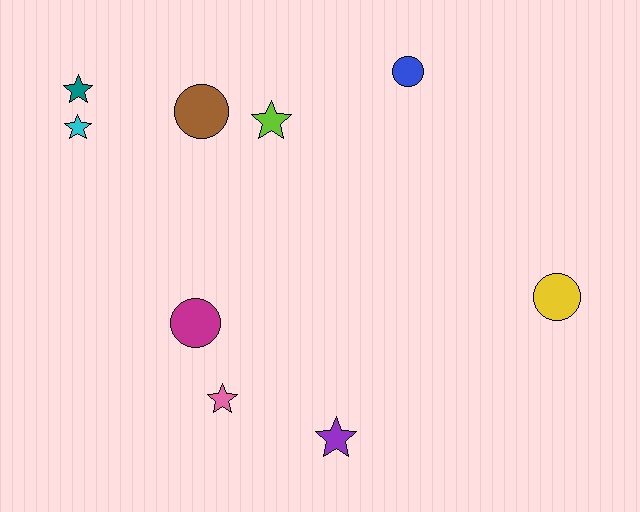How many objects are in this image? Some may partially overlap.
There are 9 objects.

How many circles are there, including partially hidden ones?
There are 4 circles.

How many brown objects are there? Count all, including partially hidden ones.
There is 1 brown object.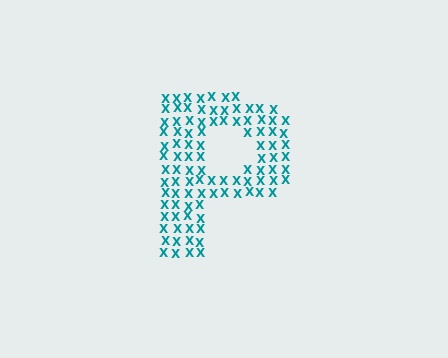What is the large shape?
The large shape is the letter P.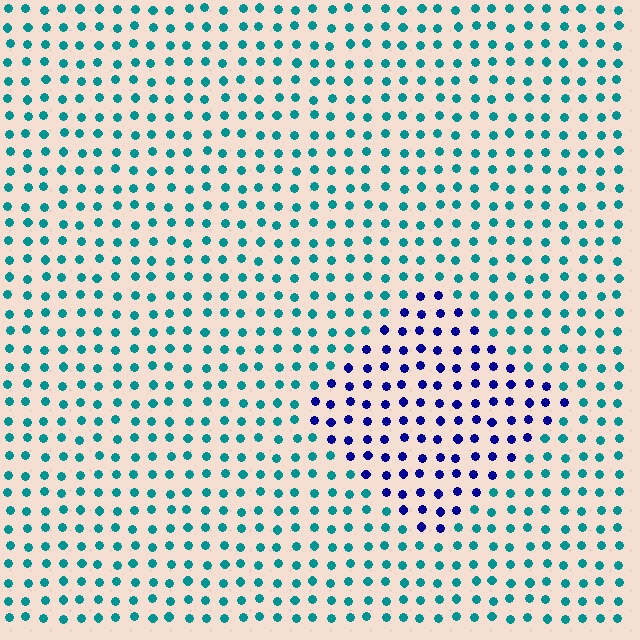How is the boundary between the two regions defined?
The boundary is defined purely by a slight shift in hue (about 61 degrees). Spacing, size, and orientation are identical on both sides.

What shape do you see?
I see a diamond.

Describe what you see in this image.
The image is filled with small teal elements in a uniform arrangement. A diamond-shaped region is visible where the elements are tinted to a slightly different hue, forming a subtle color boundary.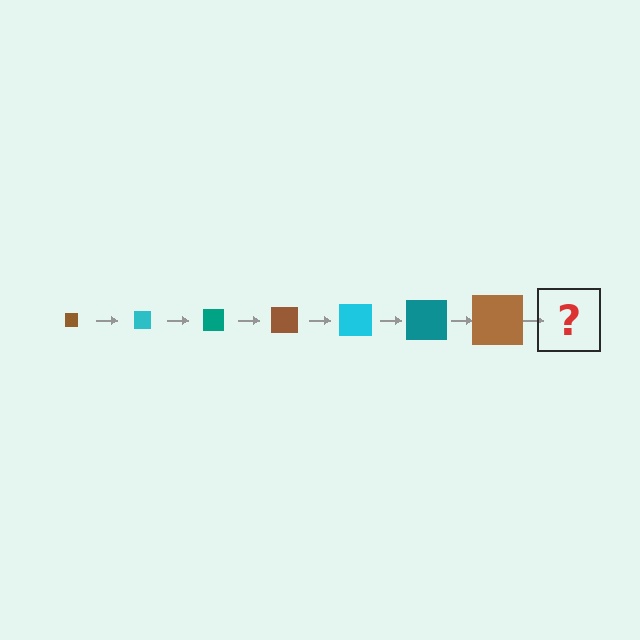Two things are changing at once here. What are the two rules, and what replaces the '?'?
The two rules are that the square grows larger each step and the color cycles through brown, cyan, and teal. The '?' should be a cyan square, larger than the previous one.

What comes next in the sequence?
The next element should be a cyan square, larger than the previous one.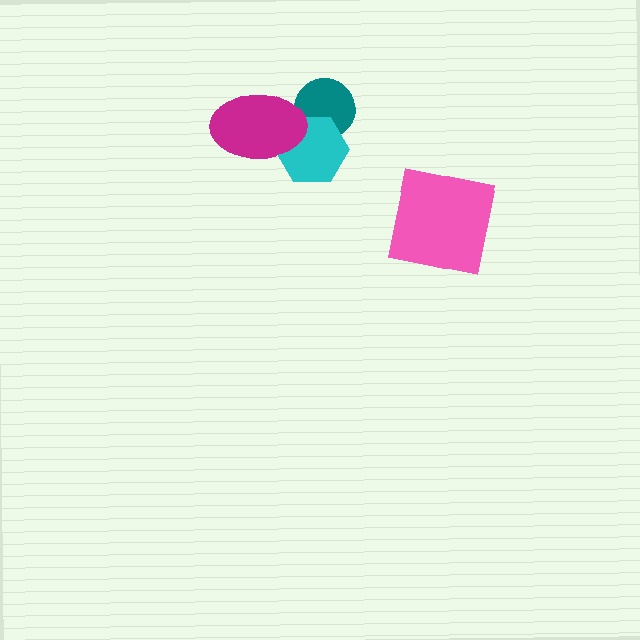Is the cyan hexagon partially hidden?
Yes, it is partially covered by another shape.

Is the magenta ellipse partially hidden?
No, no other shape covers it.